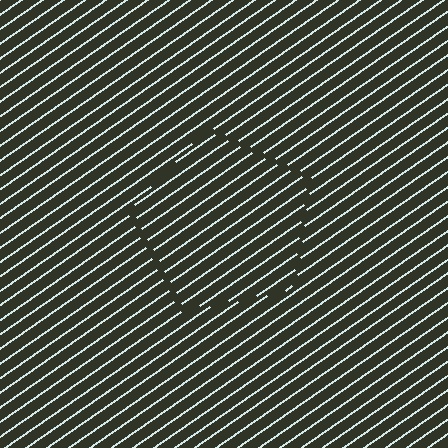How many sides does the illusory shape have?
5 sides — the line-ends trace a pentagon.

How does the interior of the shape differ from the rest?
The interior of the shape contains the same grating, shifted by half a period — the contour is defined by the phase discontinuity where line-ends from the inner and outer gratings abut.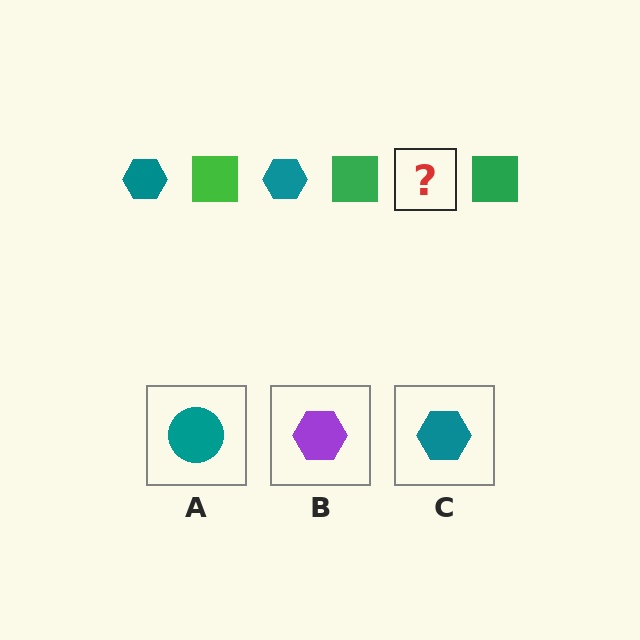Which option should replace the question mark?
Option C.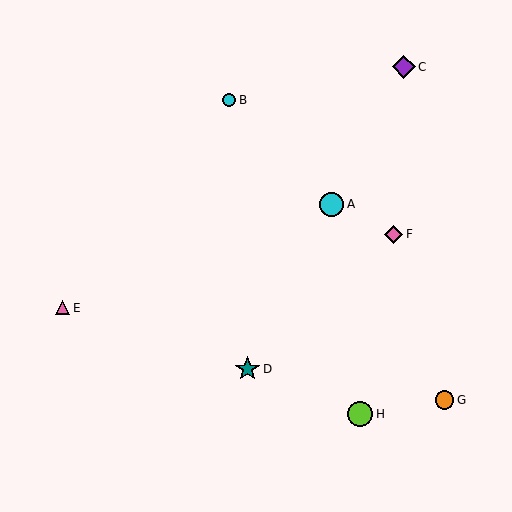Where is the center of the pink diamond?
The center of the pink diamond is at (394, 234).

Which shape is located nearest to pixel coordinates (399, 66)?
The purple diamond (labeled C) at (404, 67) is nearest to that location.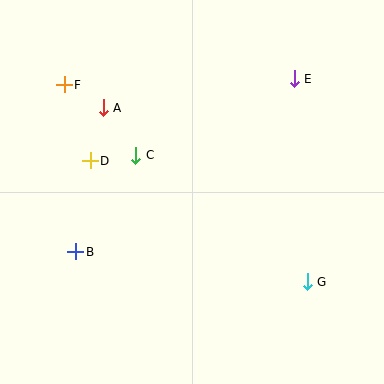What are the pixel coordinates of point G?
Point G is at (307, 282).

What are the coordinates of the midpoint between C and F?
The midpoint between C and F is at (100, 120).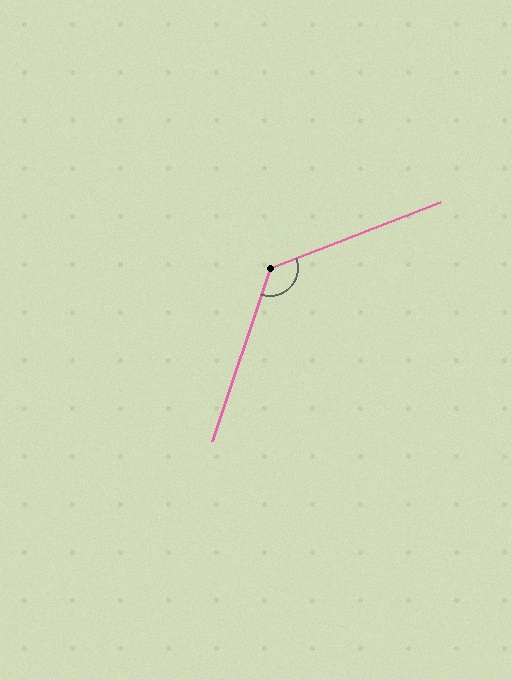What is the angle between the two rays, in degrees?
Approximately 129 degrees.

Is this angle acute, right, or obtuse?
It is obtuse.